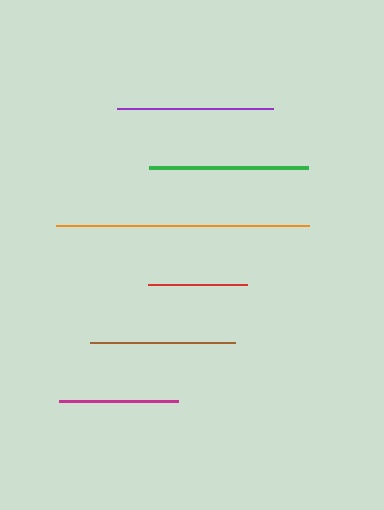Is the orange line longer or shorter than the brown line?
The orange line is longer than the brown line.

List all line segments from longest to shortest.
From longest to shortest: orange, green, purple, brown, magenta, red.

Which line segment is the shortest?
The red line is the shortest at approximately 99 pixels.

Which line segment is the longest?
The orange line is the longest at approximately 253 pixels.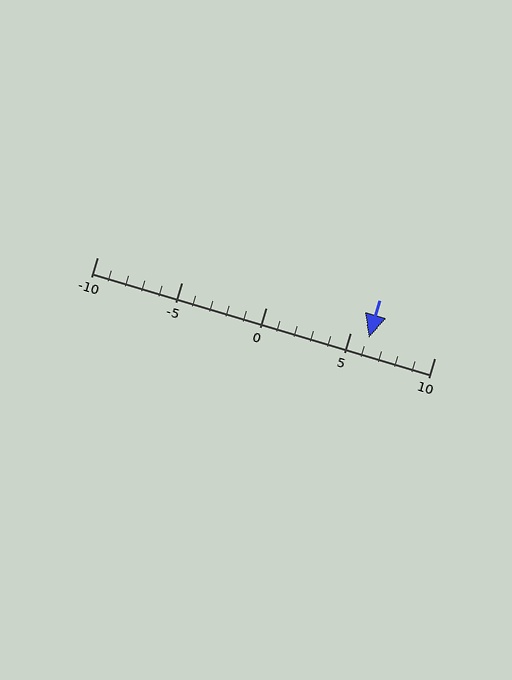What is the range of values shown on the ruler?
The ruler shows values from -10 to 10.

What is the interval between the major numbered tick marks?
The major tick marks are spaced 5 units apart.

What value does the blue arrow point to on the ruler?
The blue arrow points to approximately 6.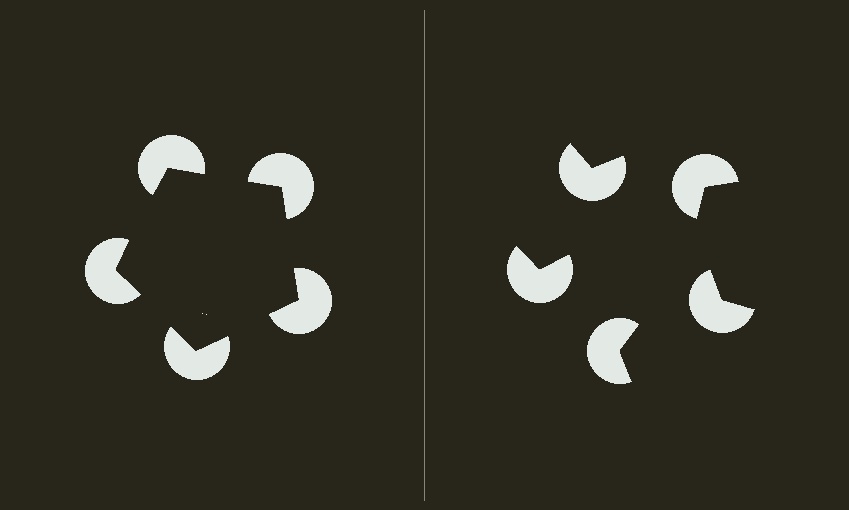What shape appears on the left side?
An illusory pentagon.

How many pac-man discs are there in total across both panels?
10 — 5 on each side.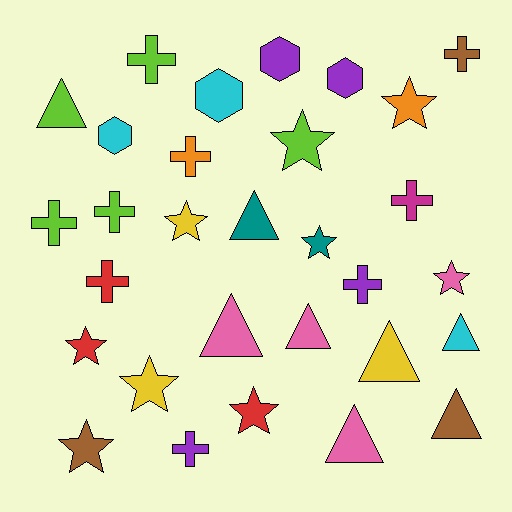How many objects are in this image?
There are 30 objects.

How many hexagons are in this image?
There are 4 hexagons.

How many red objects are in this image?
There are 3 red objects.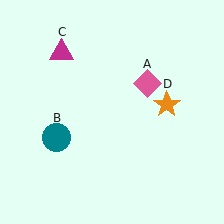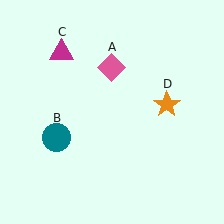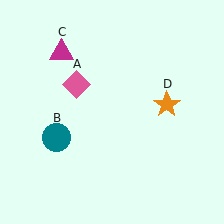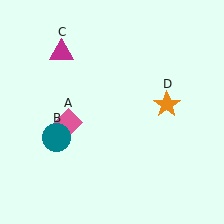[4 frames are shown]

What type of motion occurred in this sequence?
The pink diamond (object A) rotated counterclockwise around the center of the scene.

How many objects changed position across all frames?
1 object changed position: pink diamond (object A).